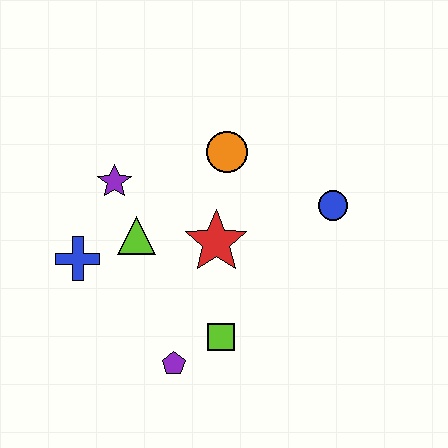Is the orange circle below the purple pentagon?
No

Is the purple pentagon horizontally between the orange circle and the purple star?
Yes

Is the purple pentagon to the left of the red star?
Yes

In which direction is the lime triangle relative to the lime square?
The lime triangle is above the lime square.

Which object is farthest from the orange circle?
The purple pentagon is farthest from the orange circle.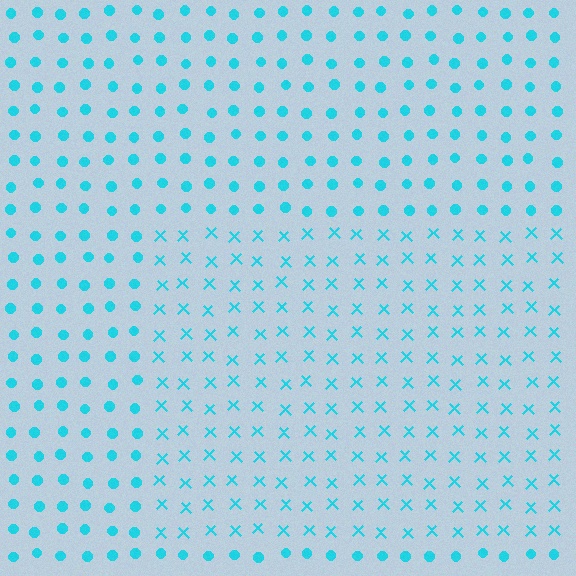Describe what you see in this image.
The image is filled with small cyan elements arranged in a uniform grid. A rectangle-shaped region contains X marks, while the surrounding area contains circles. The boundary is defined purely by the change in element shape.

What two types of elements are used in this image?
The image uses X marks inside the rectangle region and circles outside it.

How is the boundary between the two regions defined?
The boundary is defined by a change in element shape: X marks inside vs. circles outside. All elements share the same color and spacing.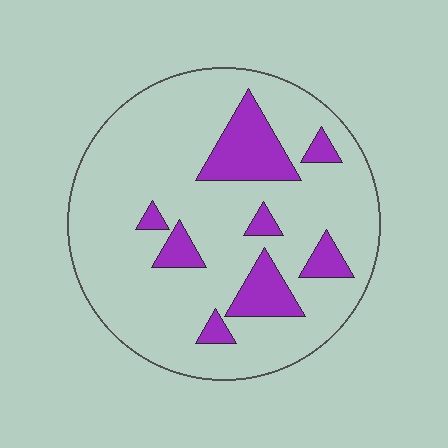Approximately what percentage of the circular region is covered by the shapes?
Approximately 20%.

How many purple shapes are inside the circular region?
8.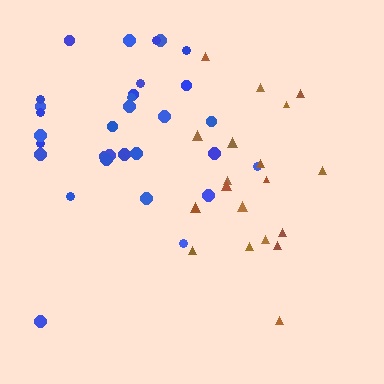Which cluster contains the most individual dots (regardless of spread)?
Blue (31).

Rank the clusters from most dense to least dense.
brown, blue.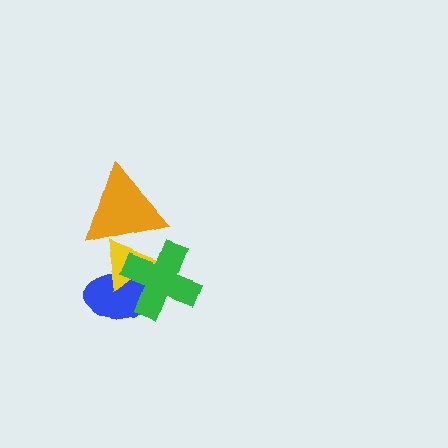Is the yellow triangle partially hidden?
Yes, it is partially covered by another shape.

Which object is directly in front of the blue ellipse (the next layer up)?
The yellow triangle is directly in front of the blue ellipse.